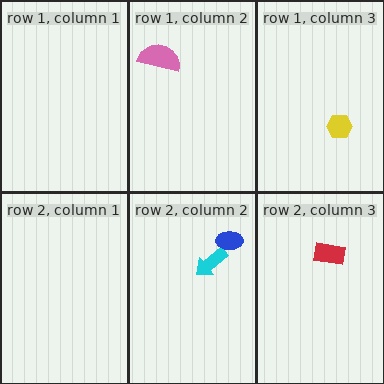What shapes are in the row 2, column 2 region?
The cyan arrow, the blue ellipse.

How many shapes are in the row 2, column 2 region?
2.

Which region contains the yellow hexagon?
The row 1, column 3 region.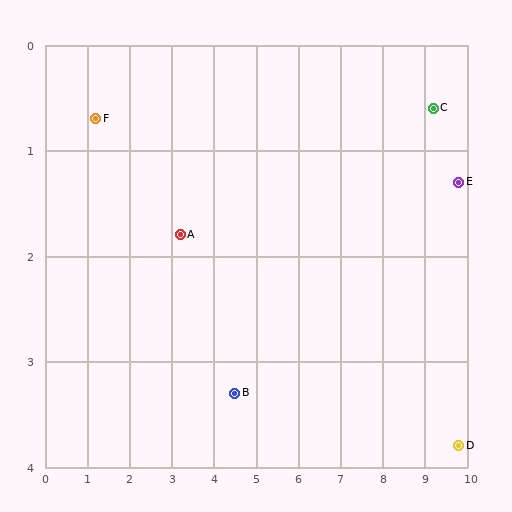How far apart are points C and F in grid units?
Points C and F are about 8.0 grid units apart.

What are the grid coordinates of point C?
Point C is at approximately (9.2, 0.6).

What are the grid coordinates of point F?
Point F is at approximately (1.2, 0.7).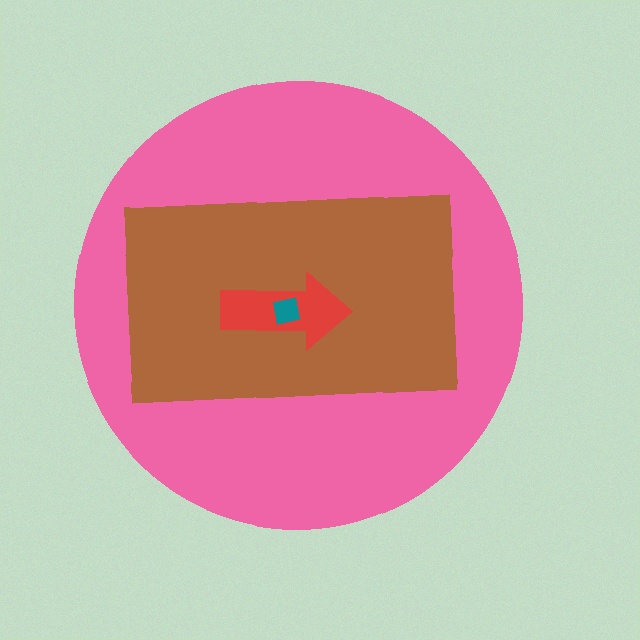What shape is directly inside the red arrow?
The teal square.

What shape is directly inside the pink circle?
The brown rectangle.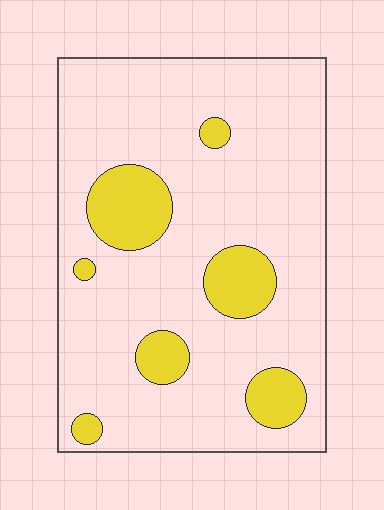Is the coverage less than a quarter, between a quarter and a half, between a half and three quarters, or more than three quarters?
Less than a quarter.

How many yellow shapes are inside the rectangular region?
7.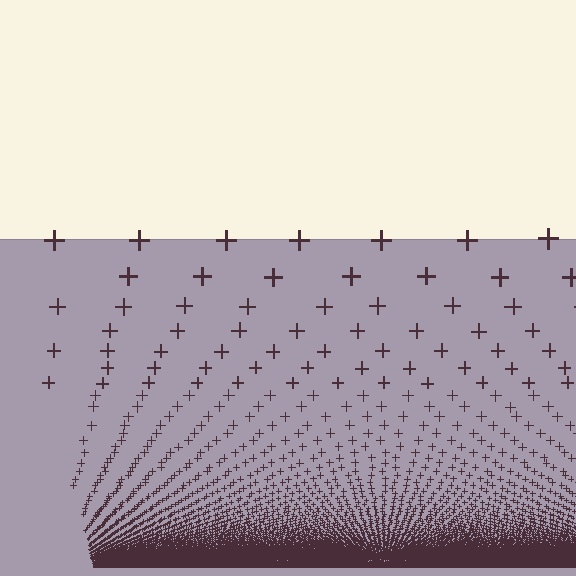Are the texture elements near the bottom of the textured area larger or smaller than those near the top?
Smaller. The gradient is inverted — elements near the bottom are smaller and denser.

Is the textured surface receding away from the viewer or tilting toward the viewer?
The surface appears to tilt toward the viewer. Texture elements get larger and sparser toward the top.